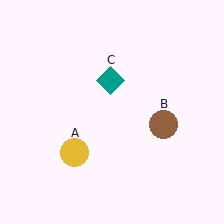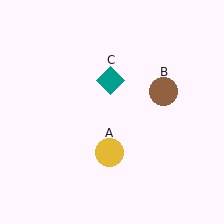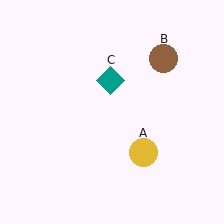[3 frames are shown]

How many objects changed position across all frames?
2 objects changed position: yellow circle (object A), brown circle (object B).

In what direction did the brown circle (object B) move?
The brown circle (object B) moved up.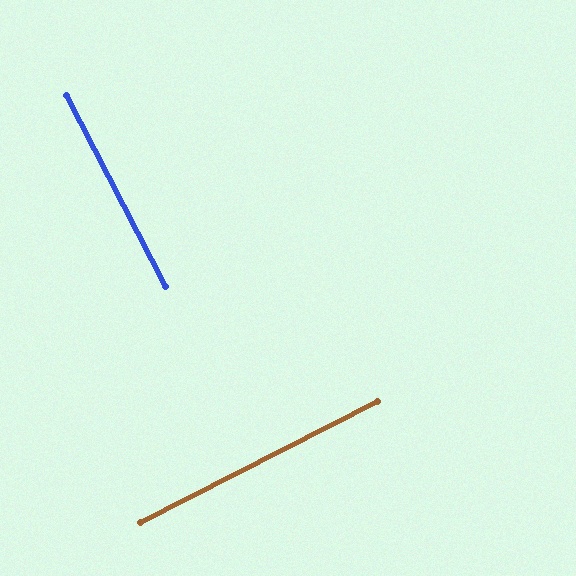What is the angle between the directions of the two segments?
Approximately 90 degrees.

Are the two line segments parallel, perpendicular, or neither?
Perpendicular — they meet at approximately 90°.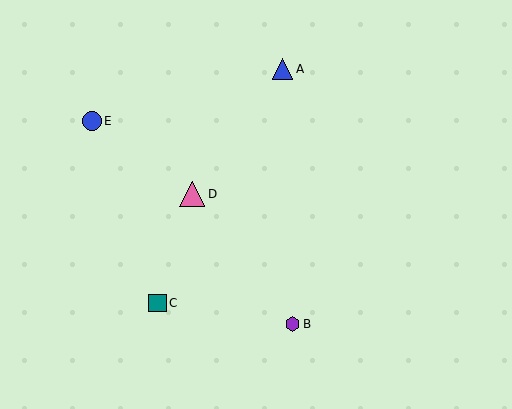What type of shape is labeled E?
Shape E is a blue circle.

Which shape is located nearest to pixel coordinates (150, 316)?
The teal square (labeled C) at (158, 303) is nearest to that location.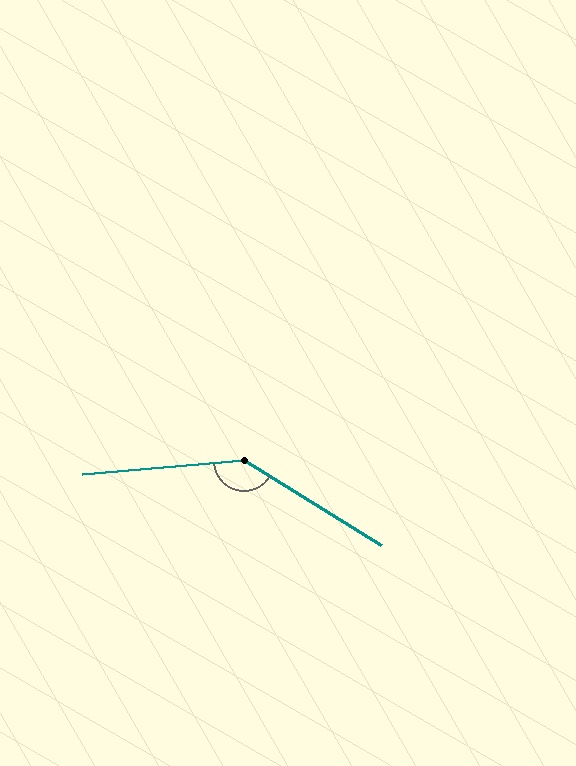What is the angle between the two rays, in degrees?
Approximately 143 degrees.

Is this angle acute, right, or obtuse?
It is obtuse.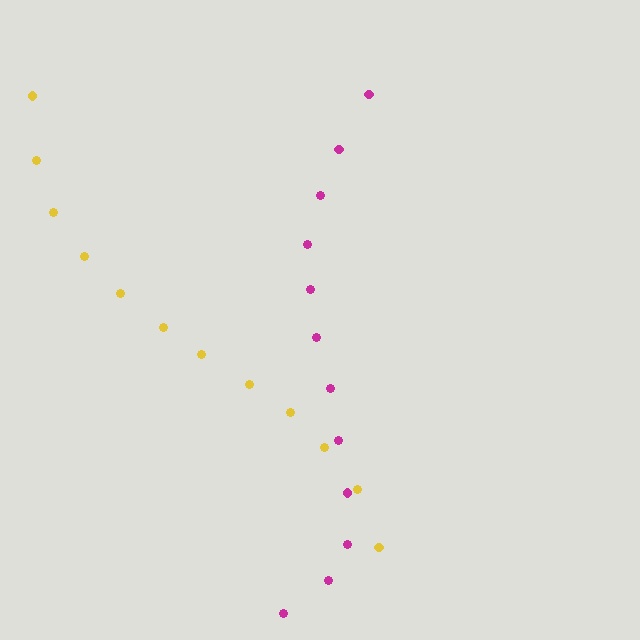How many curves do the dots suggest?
There are 2 distinct paths.